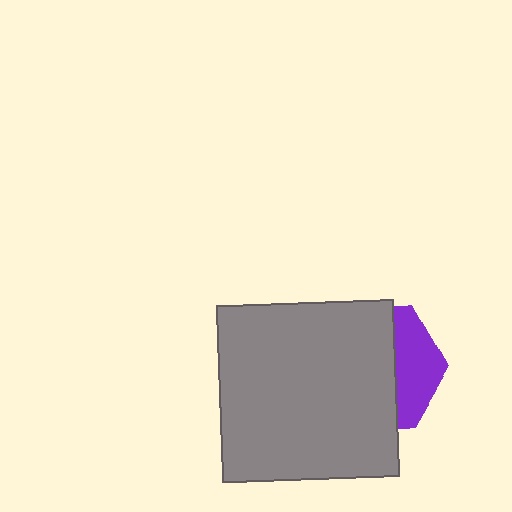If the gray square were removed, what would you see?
You would see the complete purple hexagon.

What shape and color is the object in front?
The object in front is a gray square.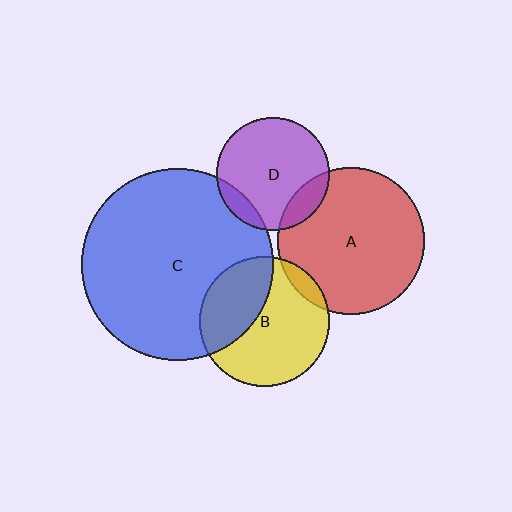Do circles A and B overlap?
Yes.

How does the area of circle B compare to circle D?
Approximately 1.3 times.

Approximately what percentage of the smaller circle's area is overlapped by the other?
Approximately 10%.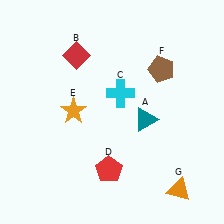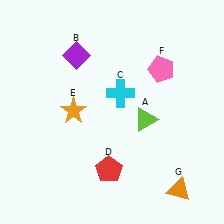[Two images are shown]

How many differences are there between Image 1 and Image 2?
There are 3 differences between the two images.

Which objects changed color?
A changed from teal to lime. B changed from red to purple. F changed from brown to pink.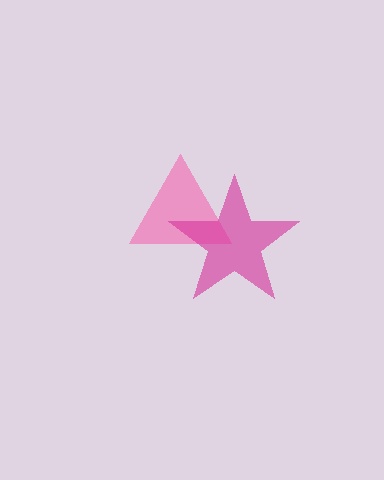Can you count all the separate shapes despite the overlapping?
Yes, there are 2 separate shapes.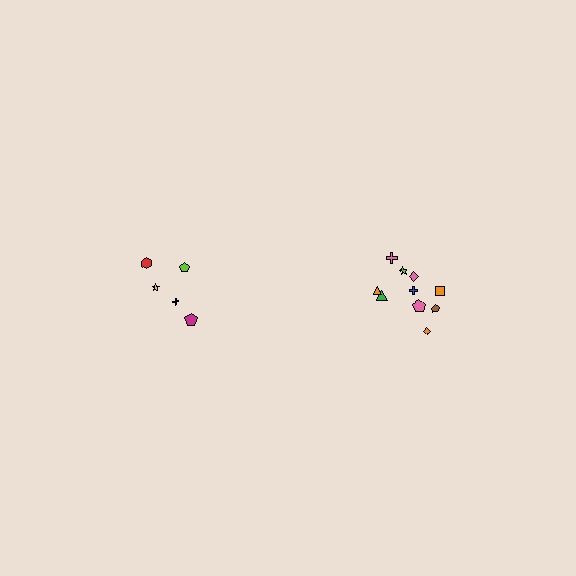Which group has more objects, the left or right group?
The right group.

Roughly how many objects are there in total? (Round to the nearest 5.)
Roughly 15 objects in total.